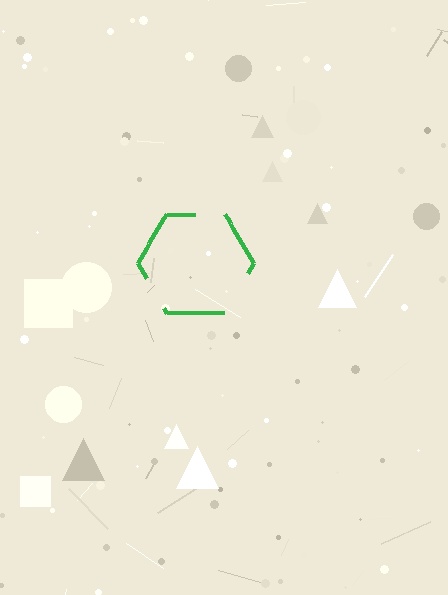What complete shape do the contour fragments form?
The contour fragments form a hexagon.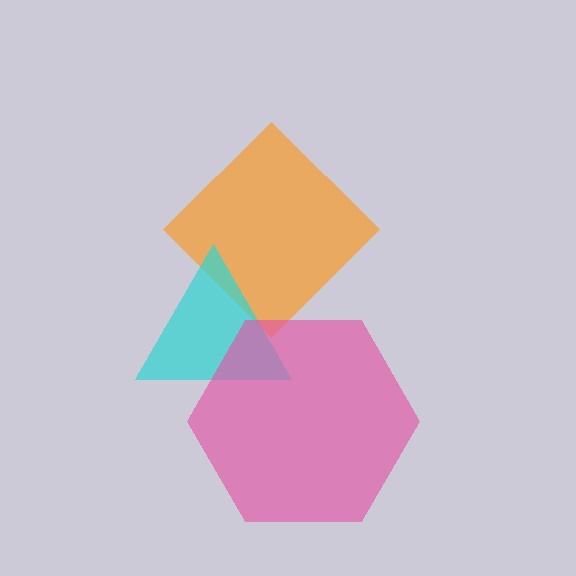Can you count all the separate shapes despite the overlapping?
Yes, there are 3 separate shapes.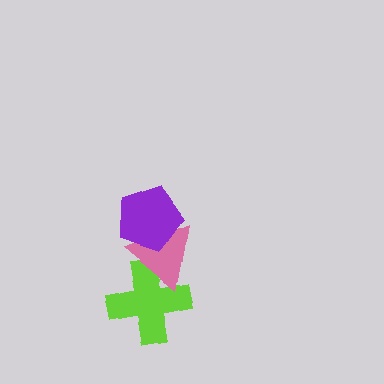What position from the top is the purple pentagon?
The purple pentagon is 1st from the top.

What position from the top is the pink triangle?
The pink triangle is 2nd from the top.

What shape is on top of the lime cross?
The pink triangle is on top of the lime cross.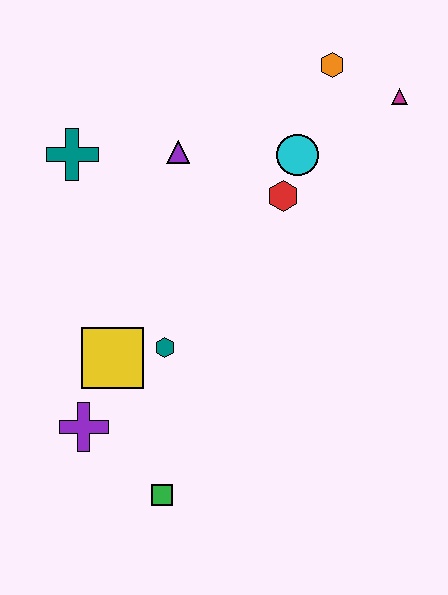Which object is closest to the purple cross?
The yellow square is closest to the purple cross.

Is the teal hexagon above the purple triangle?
No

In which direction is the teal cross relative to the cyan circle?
The teal cross is to the left of the cyan circle.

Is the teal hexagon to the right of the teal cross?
Yes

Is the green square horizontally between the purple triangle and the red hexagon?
No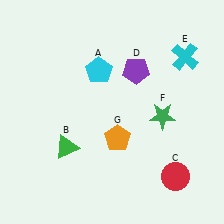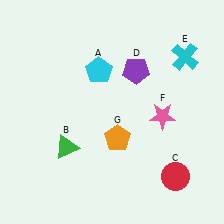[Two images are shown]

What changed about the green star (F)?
In Image 1, F is green. In Image 2, it changed to pink.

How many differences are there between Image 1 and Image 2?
There is 1 difference between the two images.